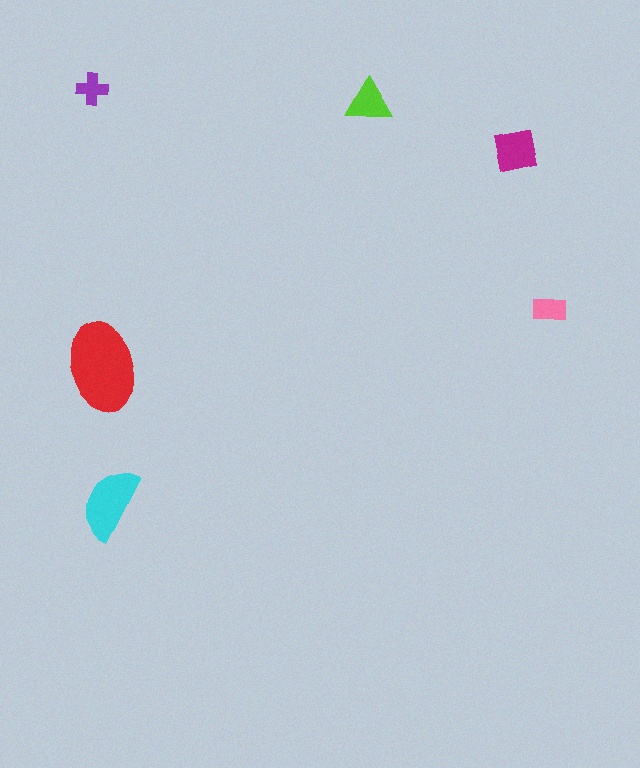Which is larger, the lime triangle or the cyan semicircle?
The cyan semicircle.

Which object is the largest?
The red ellipse.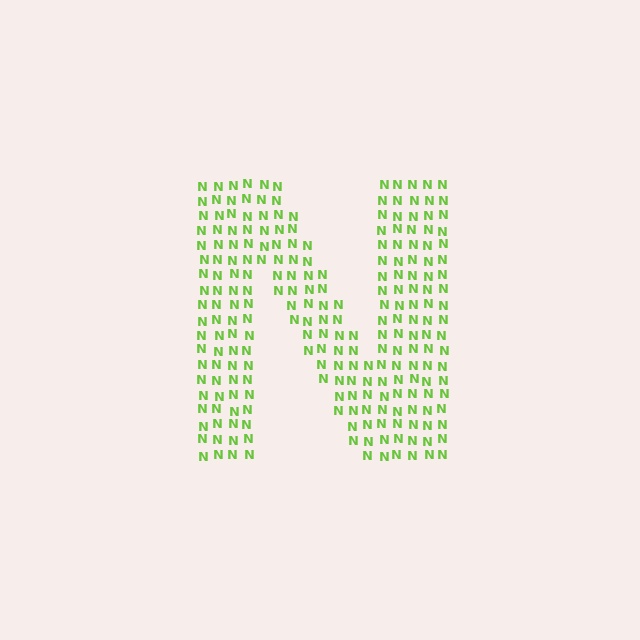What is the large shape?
The large shape is the letter N.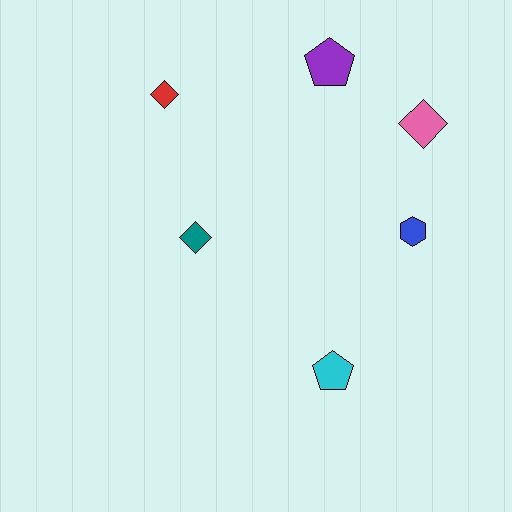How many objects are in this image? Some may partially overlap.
There are 6 objects.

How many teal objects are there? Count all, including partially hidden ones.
There is 1 teal object.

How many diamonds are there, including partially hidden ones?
There are 3 diamonds.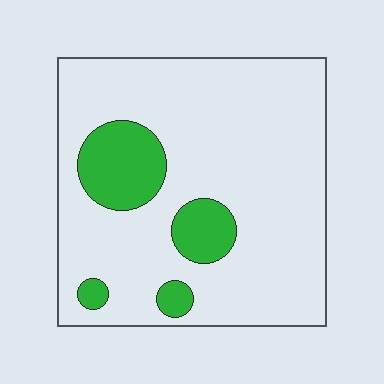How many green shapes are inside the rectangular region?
4.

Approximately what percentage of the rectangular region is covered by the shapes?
Approximately 15%.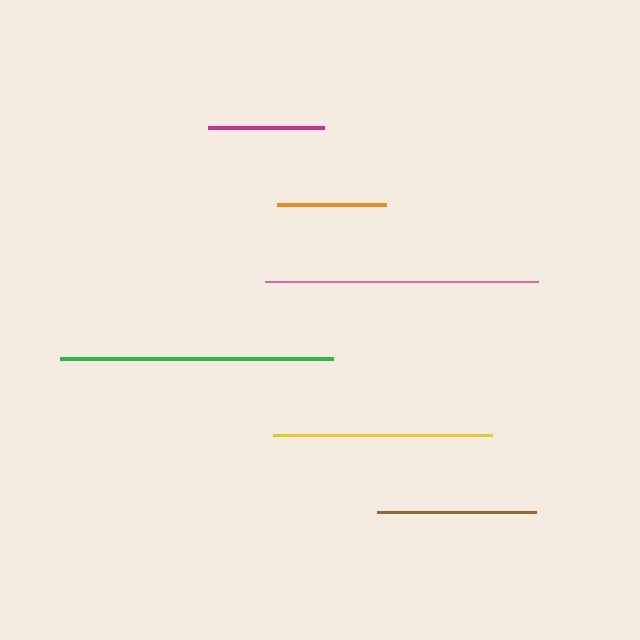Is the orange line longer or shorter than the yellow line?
The yellow line is longer than the orange line.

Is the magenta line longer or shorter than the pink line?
The pink line is longer than the magenta line.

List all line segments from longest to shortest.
From longest to shortest: green, pink, yellow, brown, magenta, orange.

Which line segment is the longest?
The green line is the longest at approximately 274 pixels.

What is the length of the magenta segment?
The magenta segment is approximately 115 pixels long.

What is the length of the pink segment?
The pink segment is approximately 273 pixels long.